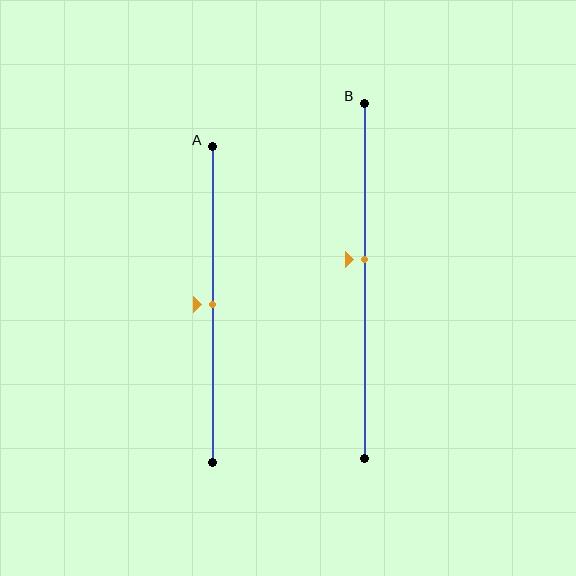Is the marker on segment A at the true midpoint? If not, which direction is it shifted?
Yes, the marker on segment A is at the true midpoint.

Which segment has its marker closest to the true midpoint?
Segment A has its marker closest to the true midpoint.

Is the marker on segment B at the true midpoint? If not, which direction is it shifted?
No, the marker on segment B is shifted upward by about 6% of the segment length.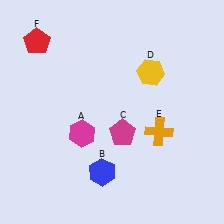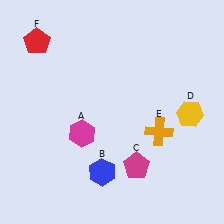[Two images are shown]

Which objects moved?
The objects that moved are: the magenta pentagon (C), the yellow hexagon (D).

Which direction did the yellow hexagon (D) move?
The yellow hexagon (D) moved down.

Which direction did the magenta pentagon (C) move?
The magenta pentagon (C) moved down.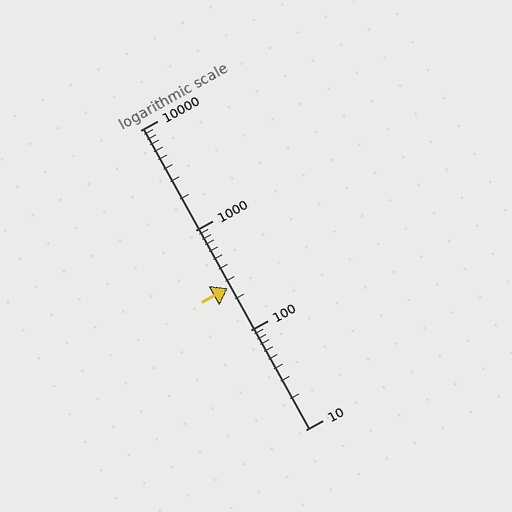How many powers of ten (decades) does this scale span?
The scale spans 3 decades, from 10 to 10000.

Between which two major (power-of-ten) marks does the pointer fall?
The pointer is between 100 and 1000.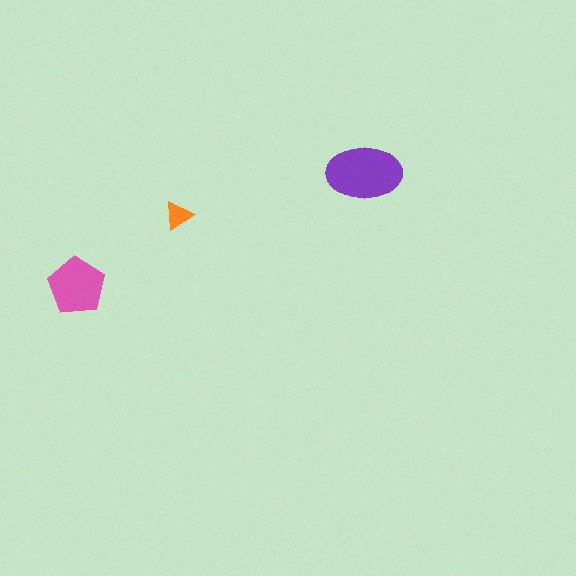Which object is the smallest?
The orange triangle.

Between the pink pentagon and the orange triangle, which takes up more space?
The pink pentagon.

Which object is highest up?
The purple ellipse is topmost.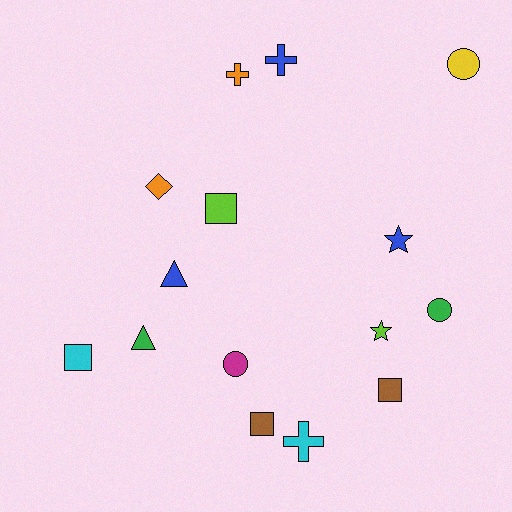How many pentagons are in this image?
There are no pentagons.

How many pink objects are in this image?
There are no pink objects.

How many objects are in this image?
There are 15 objects.